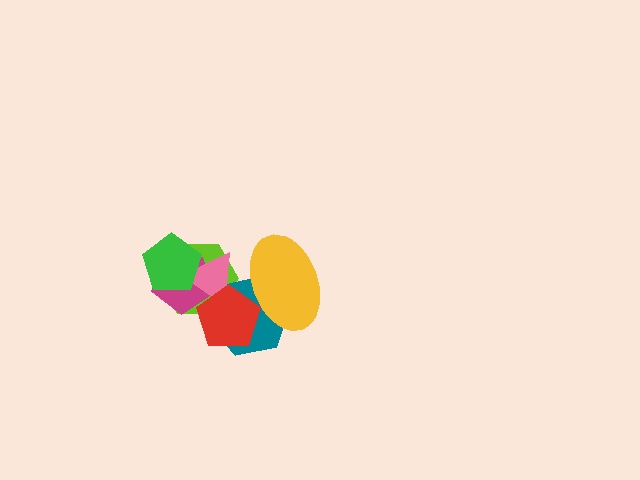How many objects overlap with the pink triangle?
5 objects overlap with the pink triangle.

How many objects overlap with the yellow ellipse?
2 objects overlap with the yellow ellipse.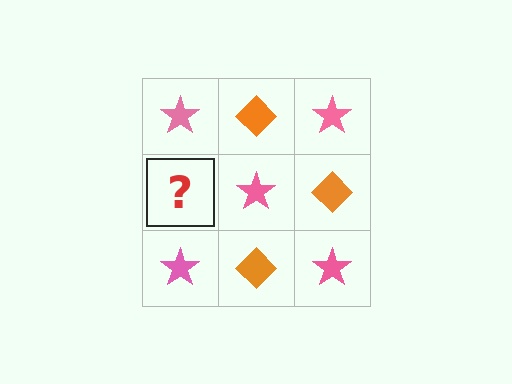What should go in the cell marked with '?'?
The missing cell should contain an orange diamond.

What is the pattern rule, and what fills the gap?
The rule is that it alternates pink star and orange diamond in a checkerboard pattern. The gap should be filled with an orange diamond.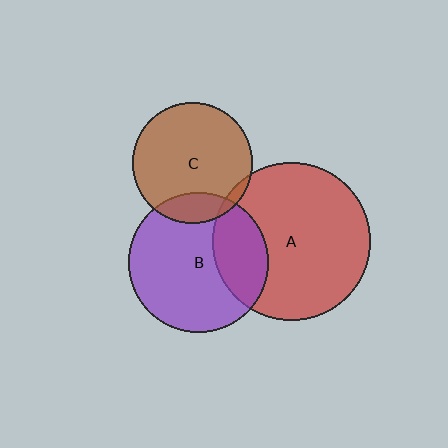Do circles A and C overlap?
Yes.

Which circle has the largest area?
Circle A (red).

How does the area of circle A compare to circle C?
Approximately 1.7 times.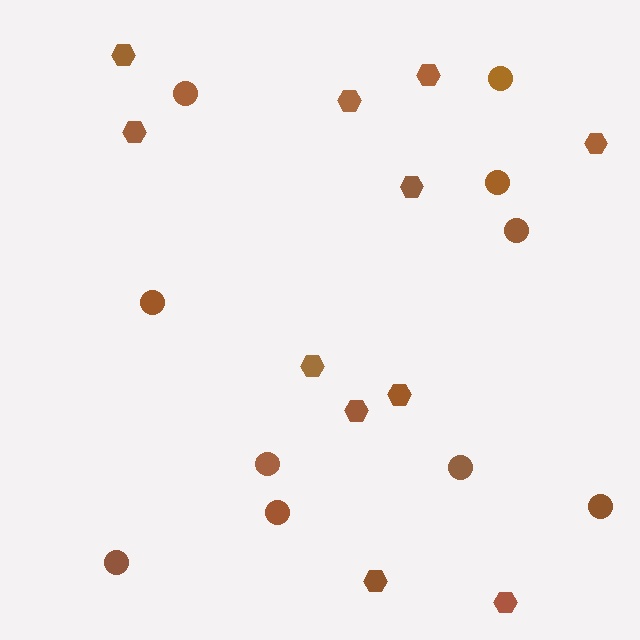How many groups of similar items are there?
There are 2 groups: one group of circles (10) and one group of hexagons (11).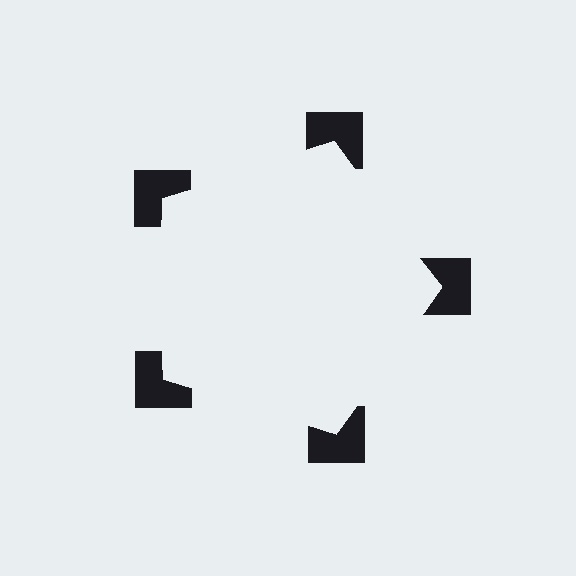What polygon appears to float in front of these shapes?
An illusory pentagon — its edges are inferred from the aligned wedge cuts in the notched squares, not physically drawn.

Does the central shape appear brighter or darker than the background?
It typically appears slightly brighter than the background, even though no actual brightness change is drawn.